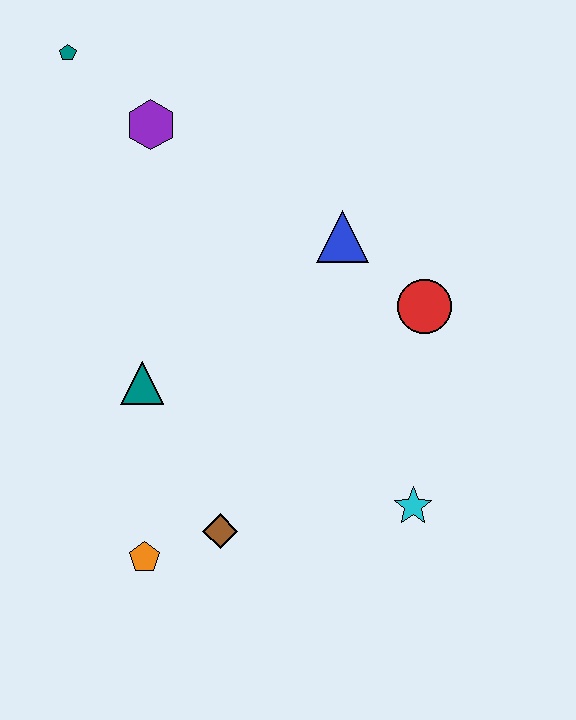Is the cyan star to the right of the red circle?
No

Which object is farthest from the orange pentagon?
The teal pentagon is farthest from the orange pentagon.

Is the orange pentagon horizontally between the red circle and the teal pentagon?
Yes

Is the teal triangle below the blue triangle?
Yes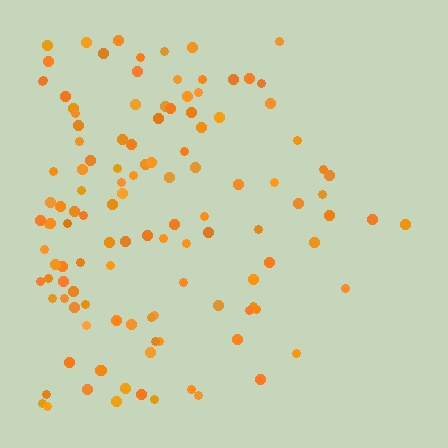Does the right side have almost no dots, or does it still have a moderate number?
Still a moderate number, just noticeably fewer than the left.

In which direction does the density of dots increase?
From right to left, with the left side densest.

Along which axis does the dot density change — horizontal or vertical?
Horizontal.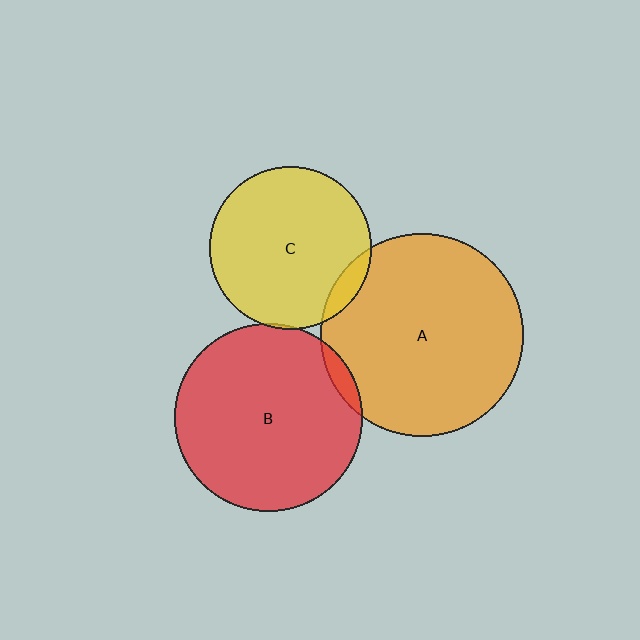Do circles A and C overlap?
Yes.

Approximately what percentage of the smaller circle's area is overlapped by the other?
Approximately 10%.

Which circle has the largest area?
Circle A (orange).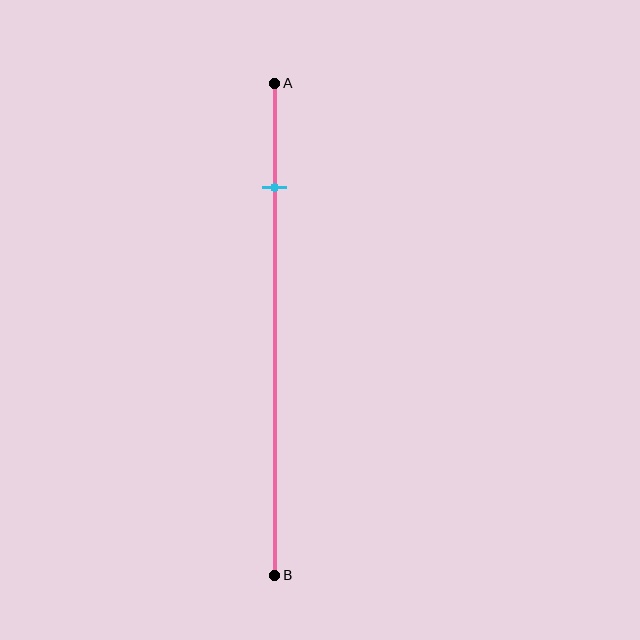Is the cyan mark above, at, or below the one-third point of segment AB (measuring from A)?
The cyan mark is above the one-third point of segment AB.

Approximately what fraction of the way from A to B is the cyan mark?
The cyan mark is approximately 20% of the way from A to B.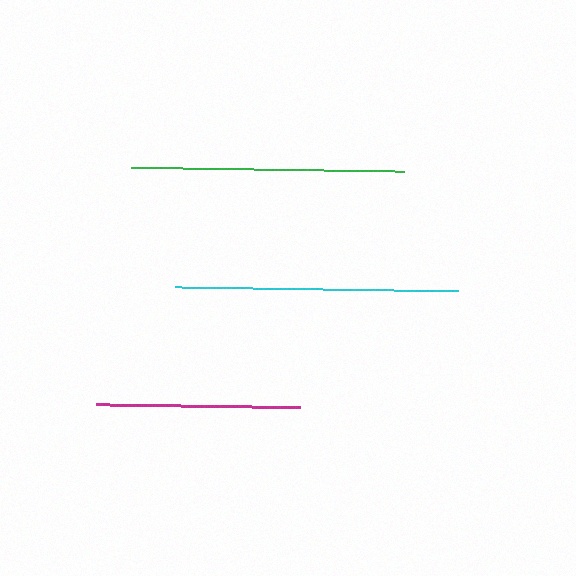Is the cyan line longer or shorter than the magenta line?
The cyan line is longer than the magenta line.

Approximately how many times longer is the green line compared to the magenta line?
The green line is approximately 1.3 times the length of the magenta line.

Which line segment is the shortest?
The magenta line is the shortest at approximately 205 pixels.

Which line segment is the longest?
The cyan line is the longest at approximately 283 pixels.